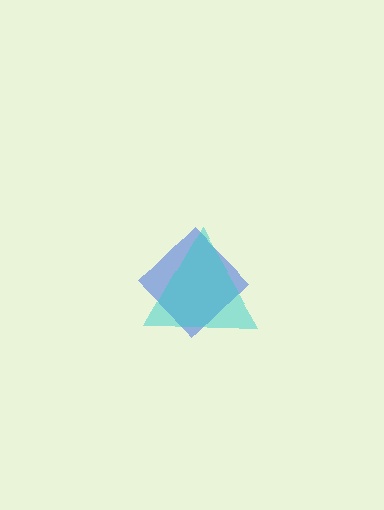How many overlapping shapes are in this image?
There are 2 overlapping shapes in the image.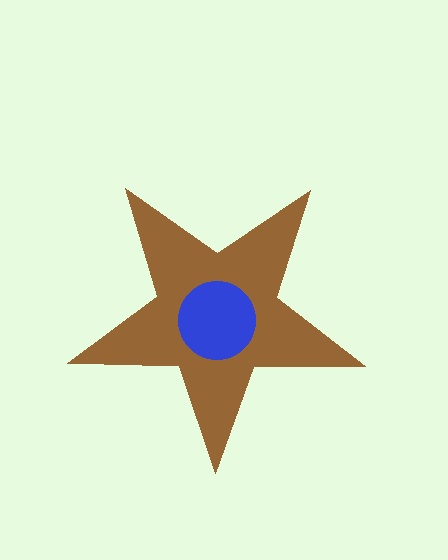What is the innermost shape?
The blue circle.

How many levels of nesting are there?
2.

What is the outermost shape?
The brown star.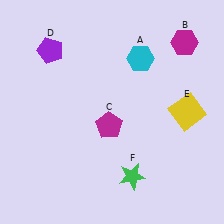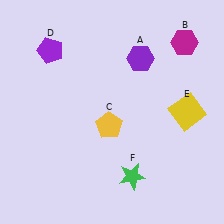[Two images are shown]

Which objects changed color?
A changed from cyan to purple. C changed from magenta to yellow.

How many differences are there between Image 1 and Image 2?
There are 2 differences between the two images.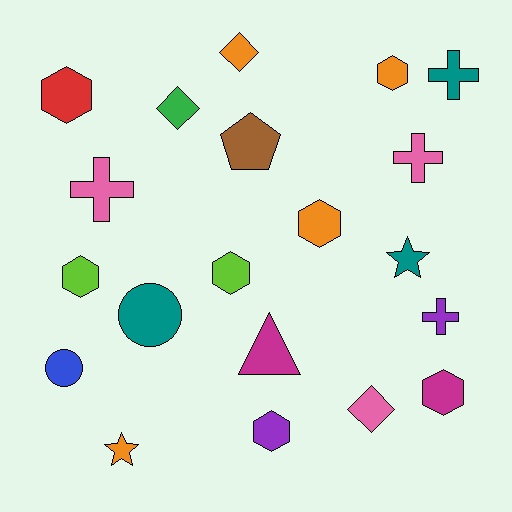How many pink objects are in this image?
There are 3 pink objects.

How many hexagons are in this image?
There are 7 hexagons.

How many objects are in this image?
There are 20 objects.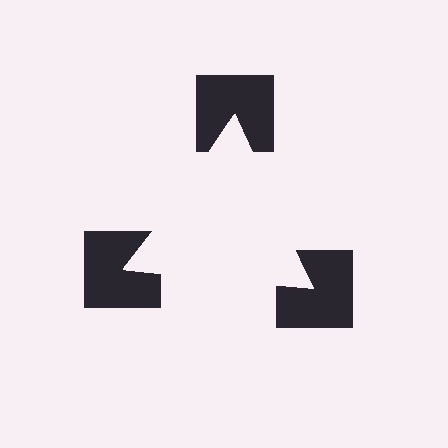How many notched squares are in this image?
There are 3 — one at each vertex of the illusory triangle.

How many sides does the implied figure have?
3 sides.